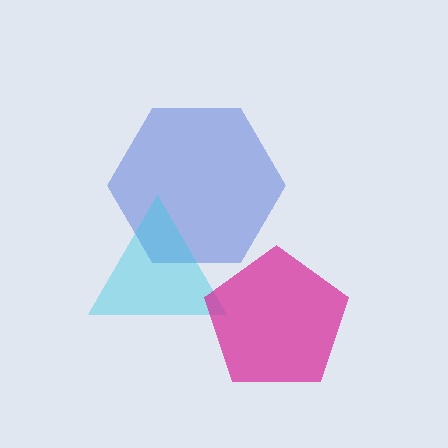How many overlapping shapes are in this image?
There are 3 overlapping shapes in the image.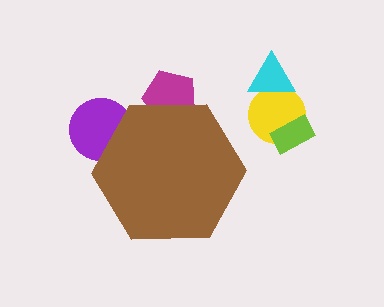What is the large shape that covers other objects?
A brown hexagon.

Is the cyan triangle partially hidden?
No, the cyan triangle is fully visible.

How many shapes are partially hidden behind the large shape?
2 shapes are partially hidden.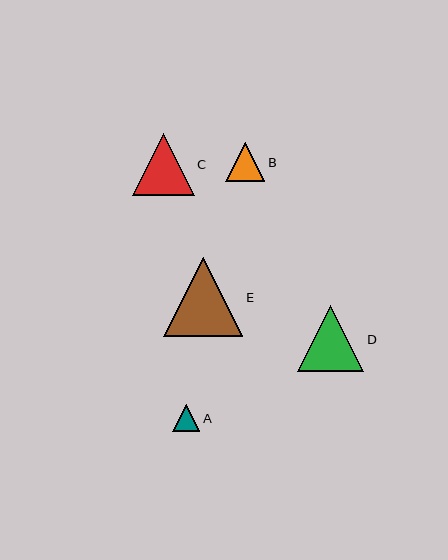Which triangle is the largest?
Triangle E is the largest with a size of approximately 79 pixels.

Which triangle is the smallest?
Triangle A is the smallest with a size of approximately 27 pixels.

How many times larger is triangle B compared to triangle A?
Triangle B is approximately 1.4 times the size of triangle A.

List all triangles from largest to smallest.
From largest to smallest: E, D, C, B, A.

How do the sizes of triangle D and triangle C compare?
Triangle D and triangle C are approximately the same size.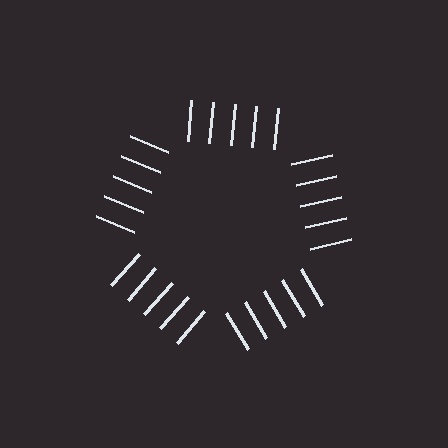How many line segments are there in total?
25 — 5 along each of the 5 edges.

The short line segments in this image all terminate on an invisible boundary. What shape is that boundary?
An illusory pentagon — the line segments terminate on its edges but no continuous stroke is drawn.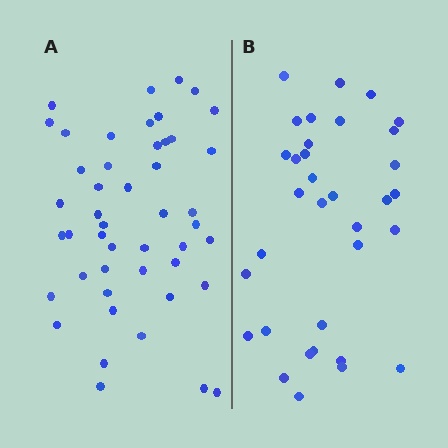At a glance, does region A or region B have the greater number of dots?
Region A (the left region) has more dots.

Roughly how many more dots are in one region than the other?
Region A has approximately 15 more dots than region B.